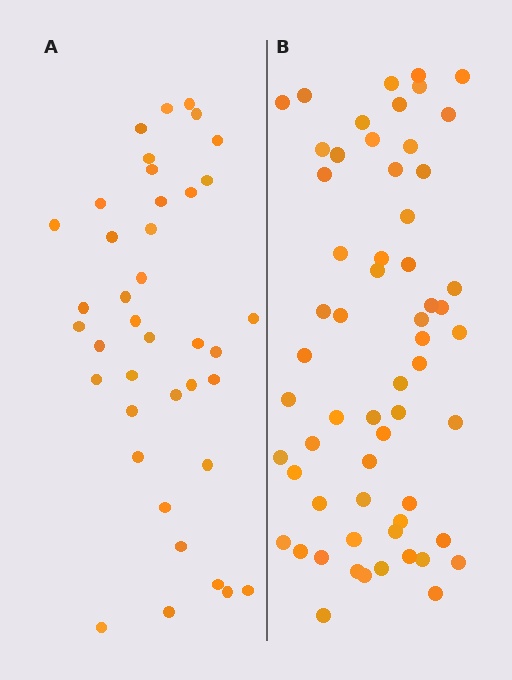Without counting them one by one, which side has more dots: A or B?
Region B (the right region) has more dots.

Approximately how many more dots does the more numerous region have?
Region B has approximately 20 more dots than region A.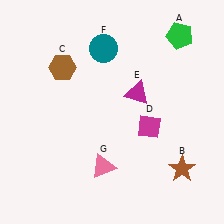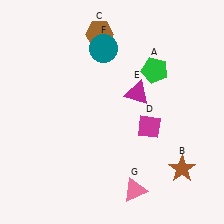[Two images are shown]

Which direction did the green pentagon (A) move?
The green pentagon (A) moved down.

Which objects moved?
The objects that moved are: the green pentagon (A), the brown hexagon (C), the pink triangle (G).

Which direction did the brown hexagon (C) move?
The brown hexagon (C) moved right.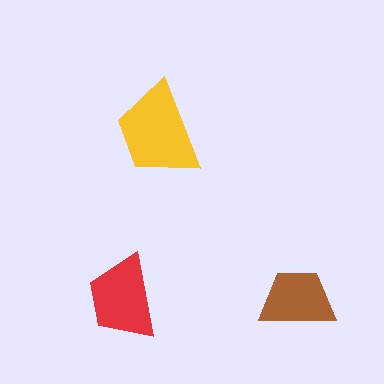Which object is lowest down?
The red trapezoid is bottommost.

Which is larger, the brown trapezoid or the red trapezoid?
The red one.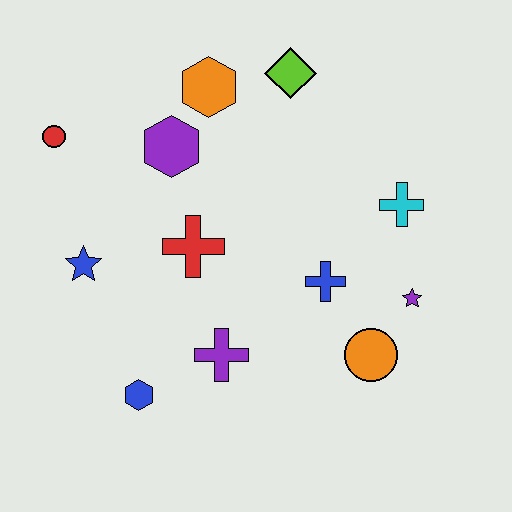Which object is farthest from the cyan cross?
The red circle is farthest from the cyan cross.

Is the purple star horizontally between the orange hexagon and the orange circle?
No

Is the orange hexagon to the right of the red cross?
Yes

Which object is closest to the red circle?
The purple hexagon is closest to the red circle.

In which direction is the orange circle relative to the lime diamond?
The orange circle is below the lime diamond.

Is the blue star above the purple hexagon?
No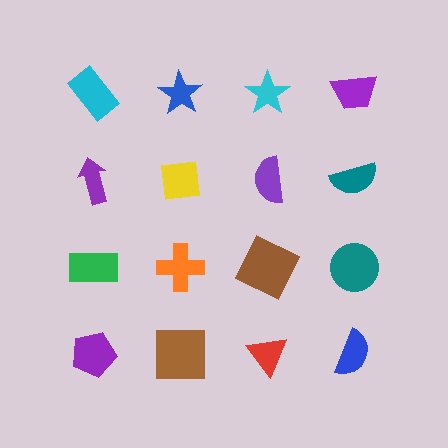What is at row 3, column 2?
An orange cross.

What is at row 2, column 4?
A teal semicircle.